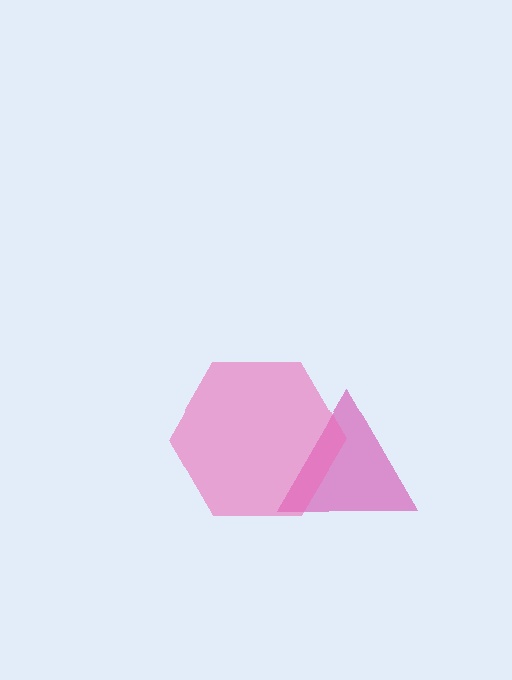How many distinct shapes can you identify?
There are 2 distinct shapes: a magenta triangle, a pink hexagon.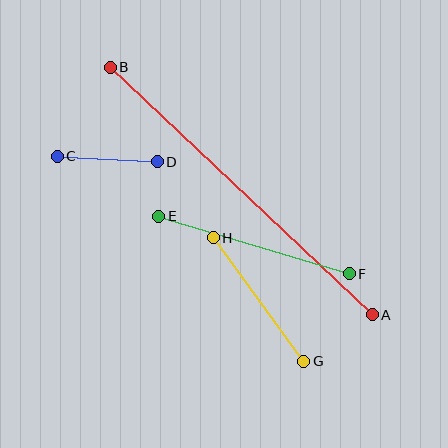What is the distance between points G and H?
The distance is approximately 153 pixels.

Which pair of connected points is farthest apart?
Points A and B are farthest apart.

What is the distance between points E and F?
The distance is approximately 199 pixels.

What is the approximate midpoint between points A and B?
The midpoint is at approximately (241, 191) pixels.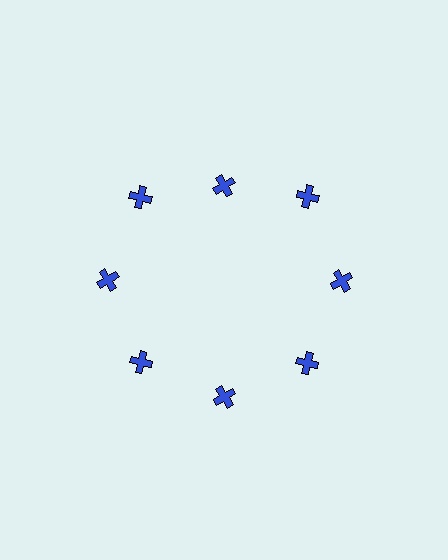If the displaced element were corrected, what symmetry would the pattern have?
It would have 8-fold rotational symmetry — the pattern would map onto itself every 45 degrees.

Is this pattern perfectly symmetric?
No. The 8 blue crosses are arranged in a ring, but one element near the 12 o'clock position is pulled inward toward the center, breaking the 8-fold rotational symmetry.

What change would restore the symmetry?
The symmetry would be restored by moving it outward, back onto the ring so that all 8 crosses sit at equal angles and equal distance from the center.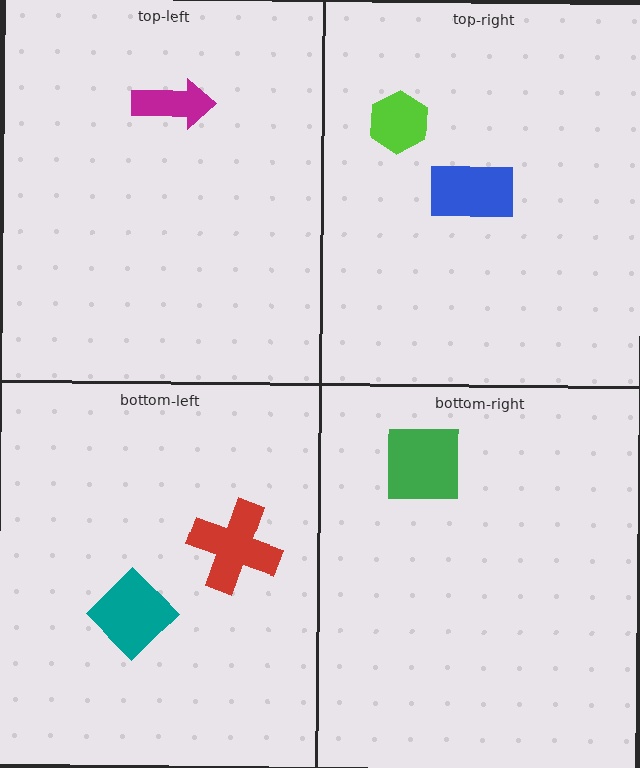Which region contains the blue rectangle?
The top-right region.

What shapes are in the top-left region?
The magenta arrow.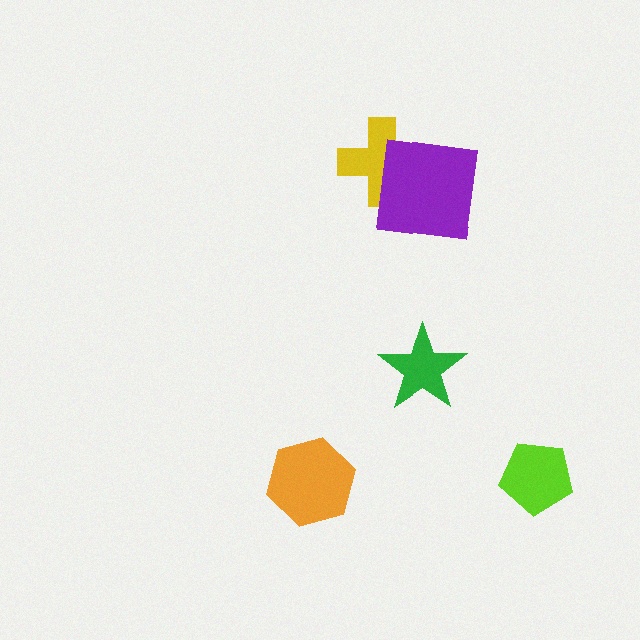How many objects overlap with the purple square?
1 object overlaps with the purple square.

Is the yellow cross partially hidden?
Yes, it is partially covered by another shape.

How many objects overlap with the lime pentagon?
0 objects overlap with the lime pentagon.